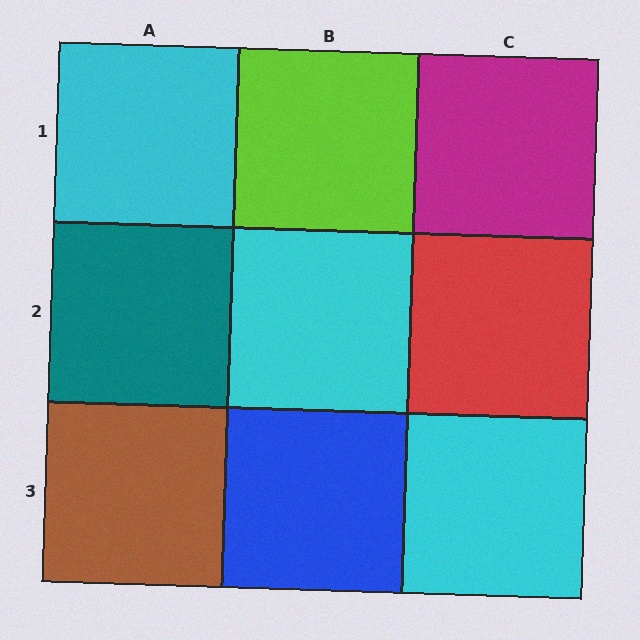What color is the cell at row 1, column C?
Magenta.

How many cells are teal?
1 cell is teal.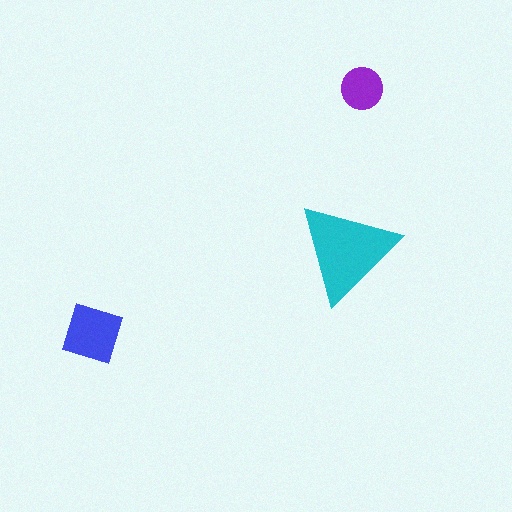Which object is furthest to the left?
The blue diamond is leftmost.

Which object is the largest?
The cyan triangle.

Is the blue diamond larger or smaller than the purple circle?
Larger.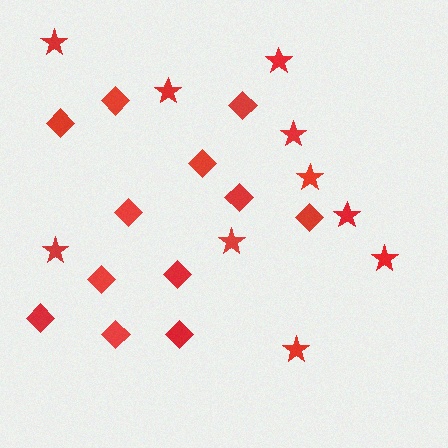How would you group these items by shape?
There are 2 groups: one group of stars (10) and one group of diamonds (12).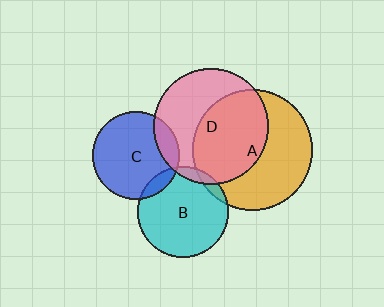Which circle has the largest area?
Circle A (orange).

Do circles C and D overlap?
Yes.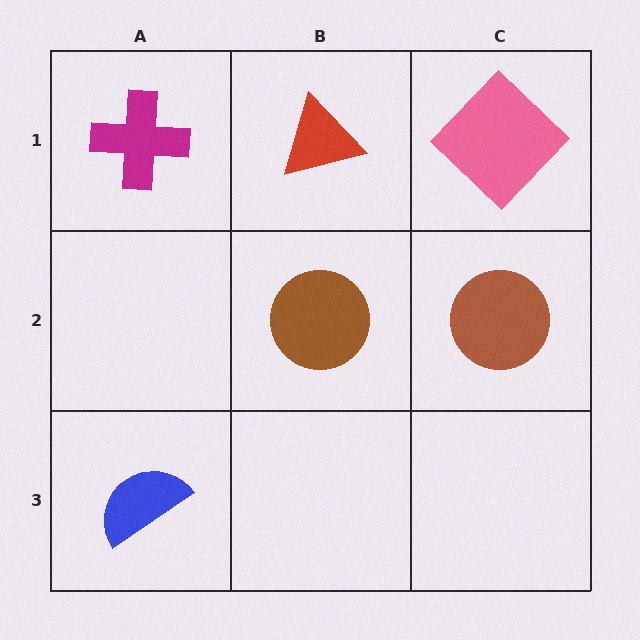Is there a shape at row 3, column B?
No, that cell is empty.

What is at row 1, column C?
A pink diamond.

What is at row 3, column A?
A blue semicircle.